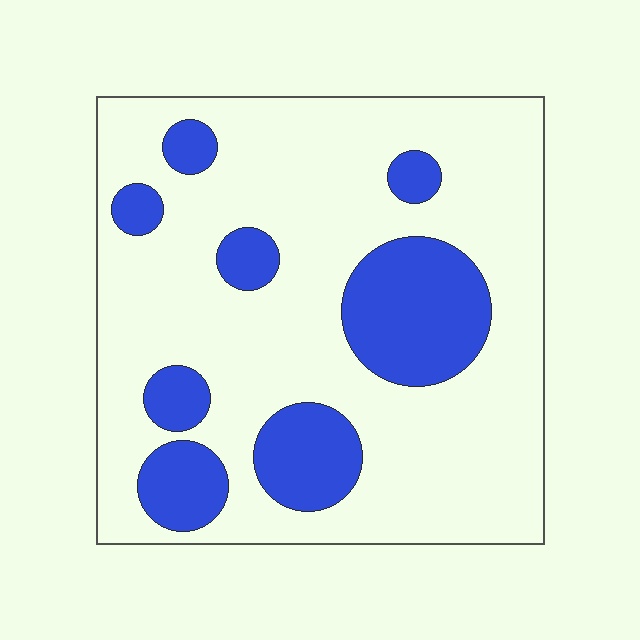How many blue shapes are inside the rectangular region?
8.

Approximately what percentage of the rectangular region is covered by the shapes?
Approximately 25%.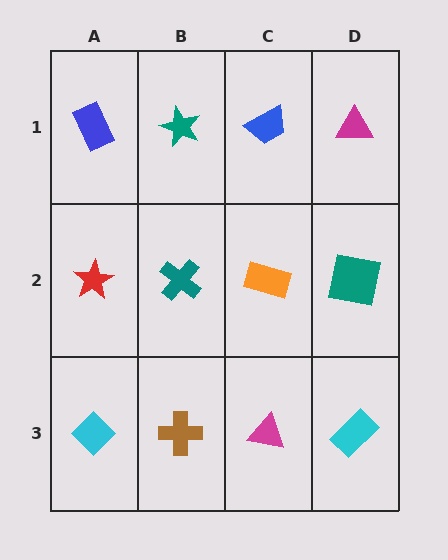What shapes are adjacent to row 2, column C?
A blue trapezoid (row 1, column C), a magenta triangle (row 3, column C), a teal cross (row 2, column B), a teal square (row 2, column D).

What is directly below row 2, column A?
A cyan diamond.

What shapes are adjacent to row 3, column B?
A teal cross (row 2, column B), a cyan diamond (row 3, column A), a magenta triangle (row 3, column C).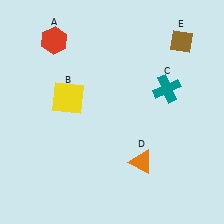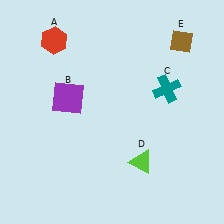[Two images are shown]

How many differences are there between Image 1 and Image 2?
There are 2 differences between the two images.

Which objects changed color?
B changed from yellow to purple. D changed from orange to lime.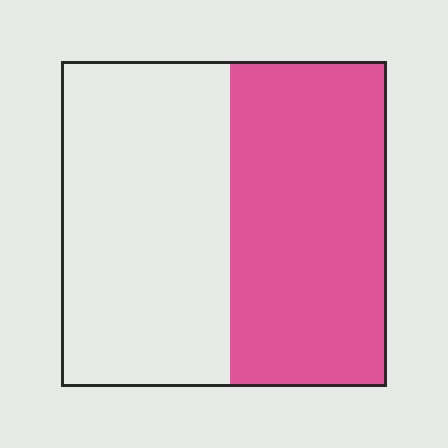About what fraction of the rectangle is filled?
About one half (1/2).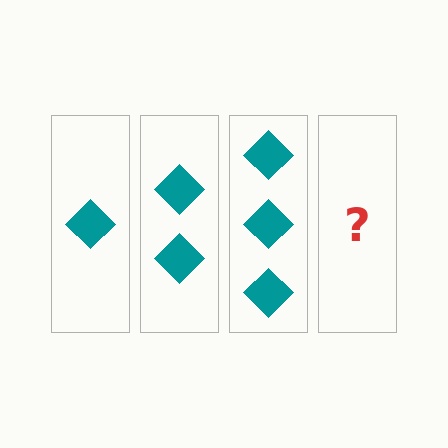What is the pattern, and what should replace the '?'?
The pattern is that each step adds one more diamond. The '?' should be 4 diamonds.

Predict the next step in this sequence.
The next step is 4 diamonds.